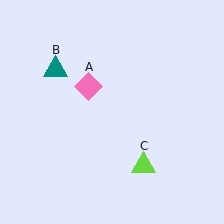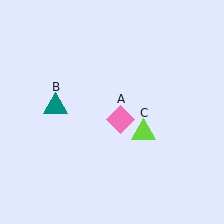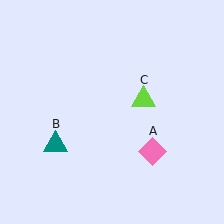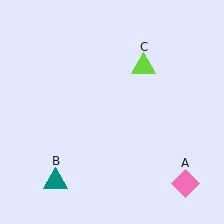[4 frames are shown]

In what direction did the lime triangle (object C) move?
The lime triangle (object C) moved up.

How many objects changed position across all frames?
3 objects changed position: pink diamond (object A), teal triangle (object B), lime triangle (object C).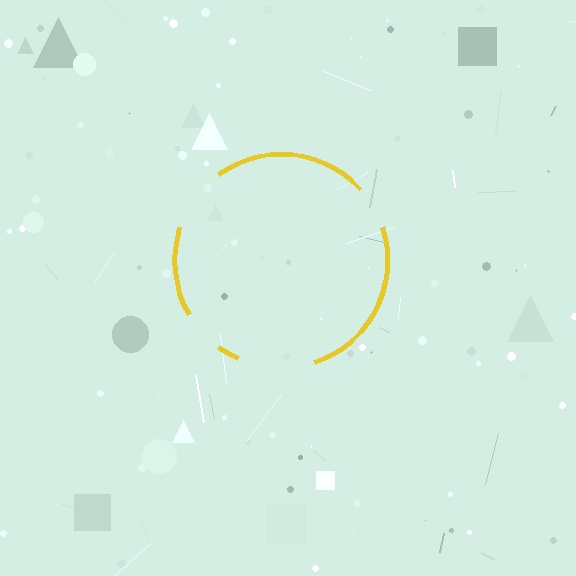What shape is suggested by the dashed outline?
The dashed outline suggests a circle.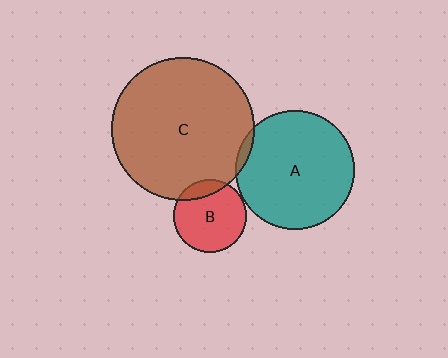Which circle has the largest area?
Circle C (brown).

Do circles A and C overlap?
Yes.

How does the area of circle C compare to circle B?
Approximately 3.9 times.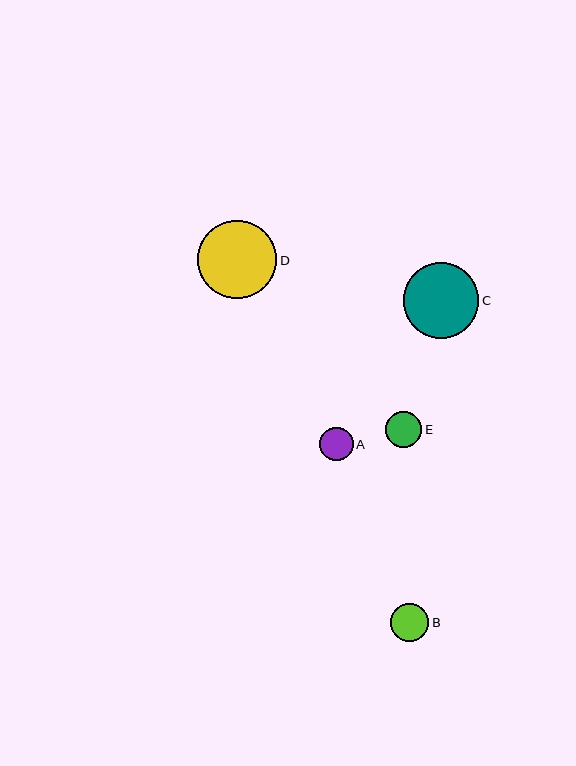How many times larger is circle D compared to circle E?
Circle D is approximately 2.2 times the size of circle E.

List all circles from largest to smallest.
From largest to smallest: D, C, B, E, A.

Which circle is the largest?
Circle D is the largest with a size of approximately 79 pixels.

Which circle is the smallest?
Circle A is the smallest with a size of approximately 33 pixels.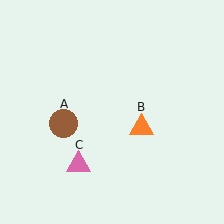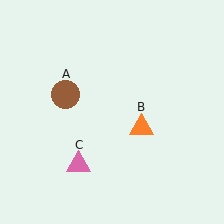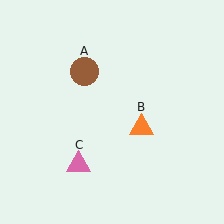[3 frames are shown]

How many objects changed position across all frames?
1 object changed position: brown circle (object A).